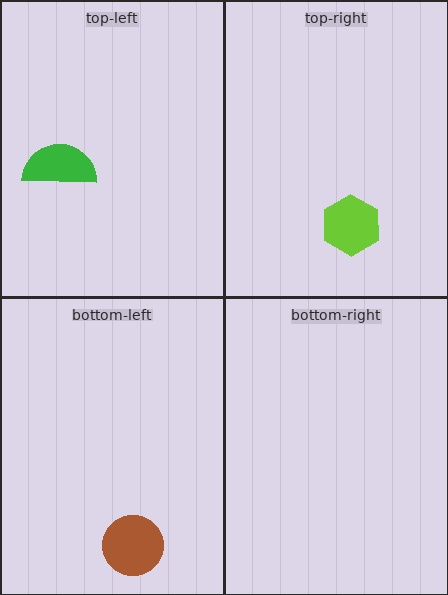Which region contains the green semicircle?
The top-left region.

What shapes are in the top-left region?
The green semicircle.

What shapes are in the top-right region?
The lime hexagon.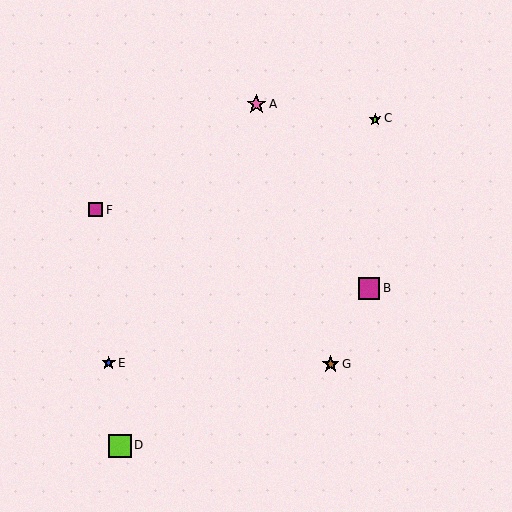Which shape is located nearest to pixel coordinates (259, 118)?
The pink star (labeled A) at (257, 104) is nearest to that location.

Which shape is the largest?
The lime square (labeled D) is the largest.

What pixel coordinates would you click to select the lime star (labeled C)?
Click at (376, 119) to select the lime star C.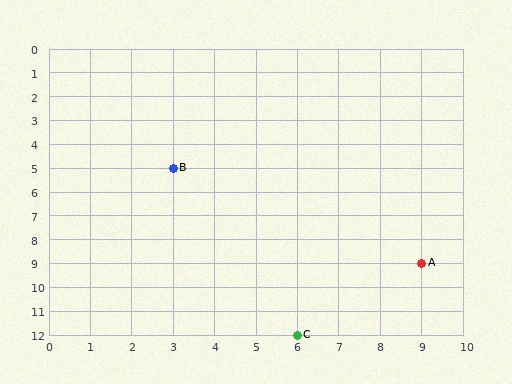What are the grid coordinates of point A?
Point A is at grid coordinates (9, 9).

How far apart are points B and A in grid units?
Points B and A are 6 columns and 4 rows apart (about 7.2 grid units diagonally).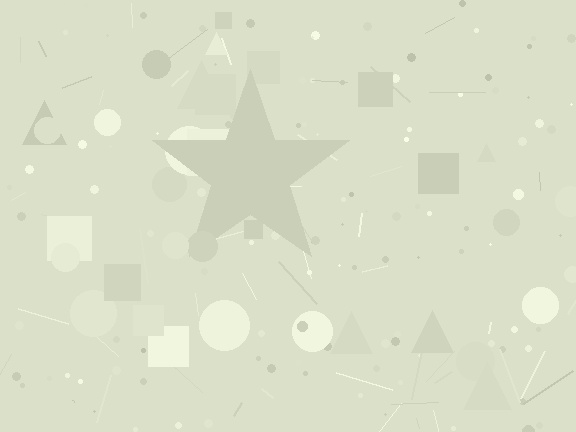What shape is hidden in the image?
A star is hidden in the image.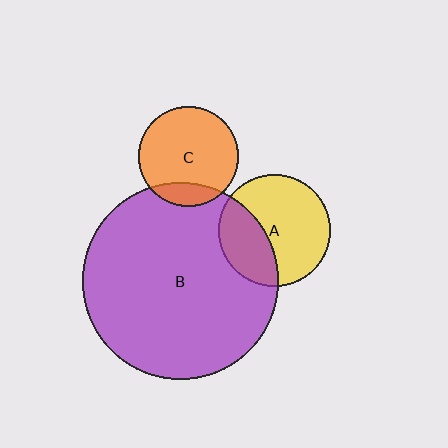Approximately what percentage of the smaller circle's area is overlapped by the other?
Approximately 15%.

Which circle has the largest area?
Circle B (purple).